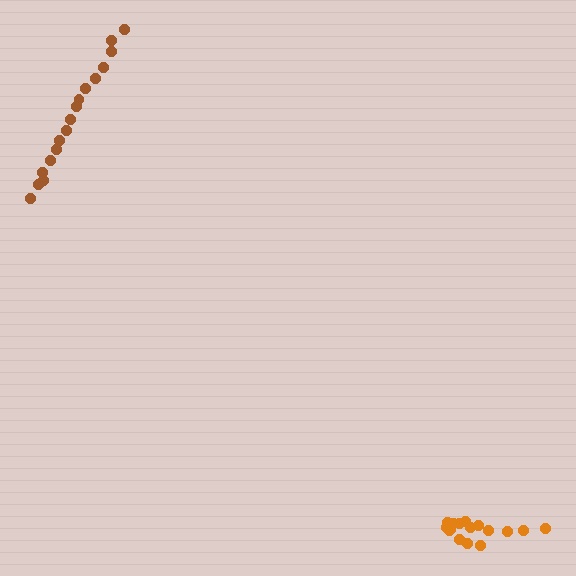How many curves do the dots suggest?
There are 2 distinct paths.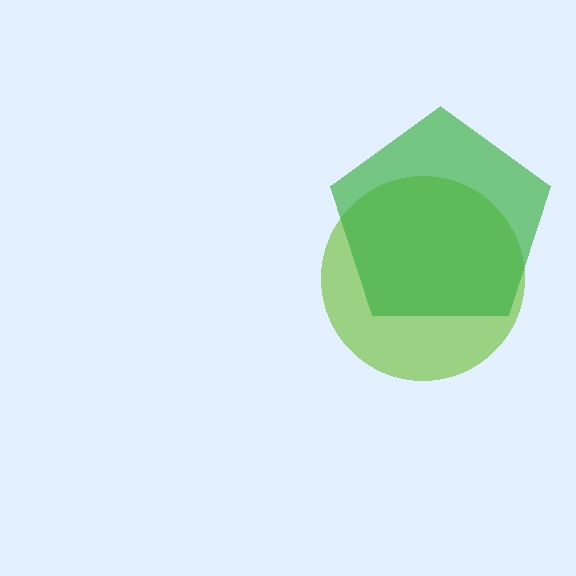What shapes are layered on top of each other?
The layered shapes are: a lime circle, a green pentagon.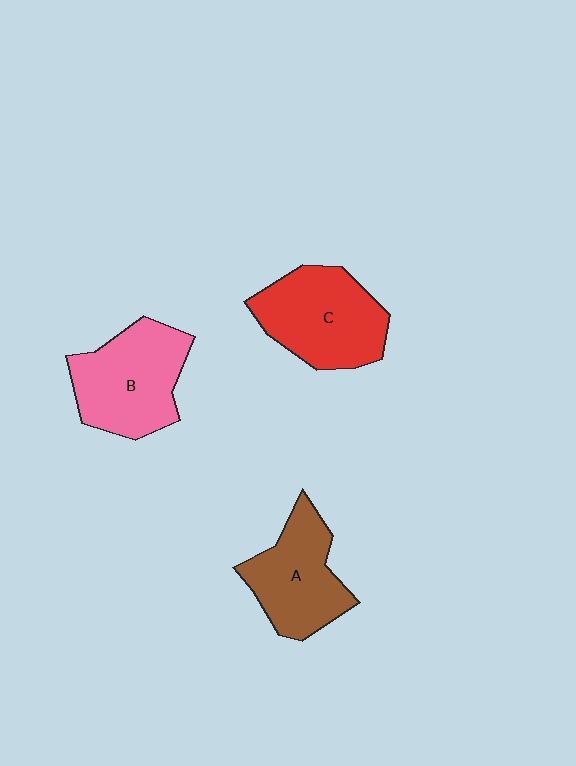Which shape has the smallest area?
Shape A (brown).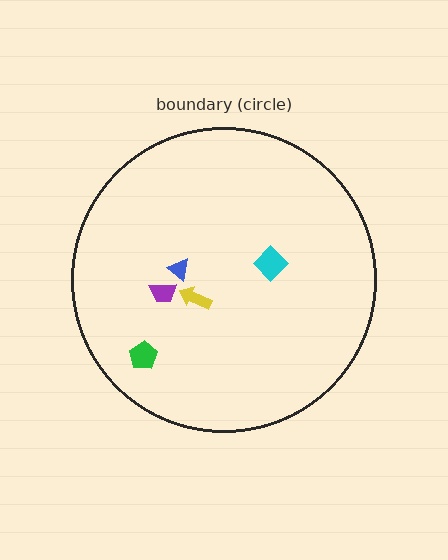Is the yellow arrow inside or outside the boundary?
Inside.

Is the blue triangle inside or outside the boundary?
Inside.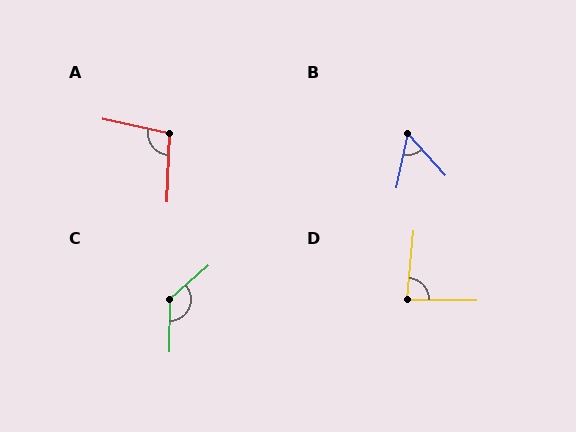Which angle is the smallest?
B, at approximately 54 degrees.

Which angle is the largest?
C, at approximately 131 degrees.